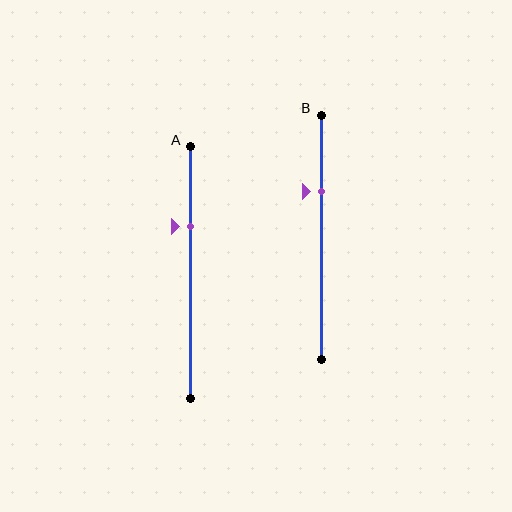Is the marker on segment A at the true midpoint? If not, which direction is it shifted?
No, the marker on segment A is shifted upward by about 18% of the segment length.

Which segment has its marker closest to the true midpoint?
Segment A has its marker closest to the true midpoint.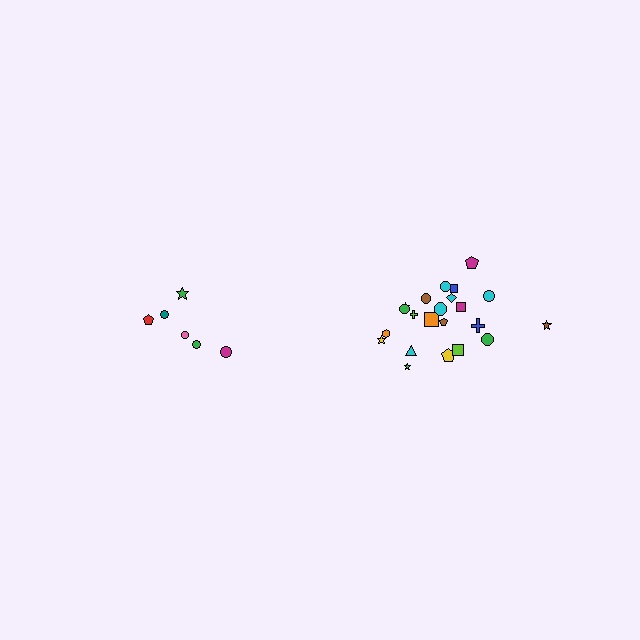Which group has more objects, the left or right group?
The right group.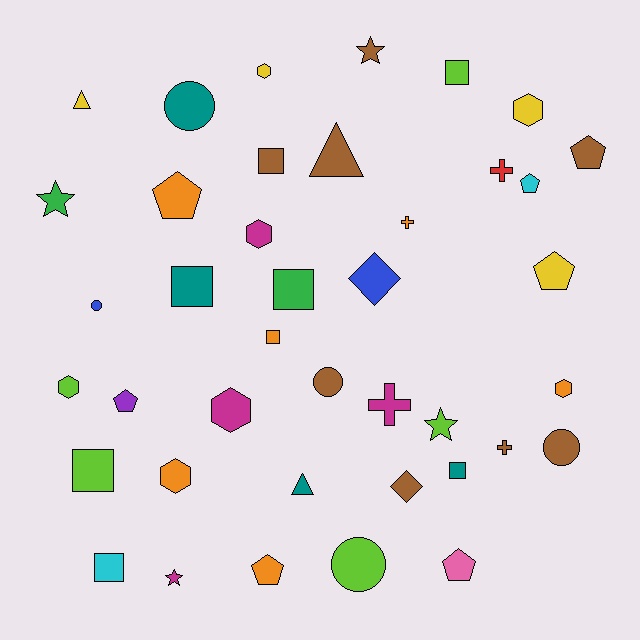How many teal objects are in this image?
There are 4 teal objects.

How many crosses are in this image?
There are 4 crosses.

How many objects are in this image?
There are 40 objects.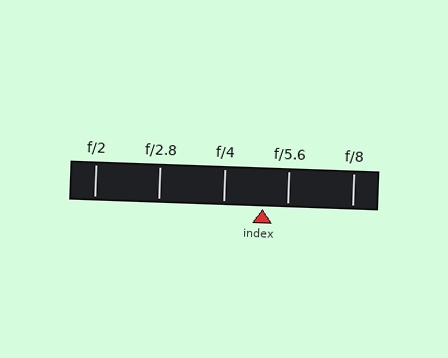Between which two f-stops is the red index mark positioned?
The index mark is between f/4 and f/5.6.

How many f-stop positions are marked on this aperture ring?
There are 5 f-stop positions marked.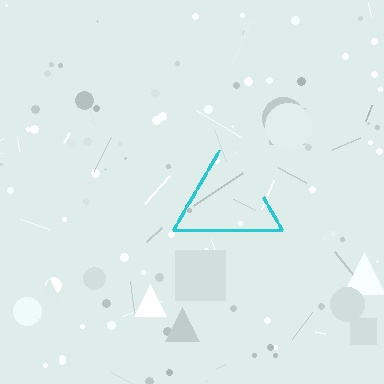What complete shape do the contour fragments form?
The contour fragments form a triangle.